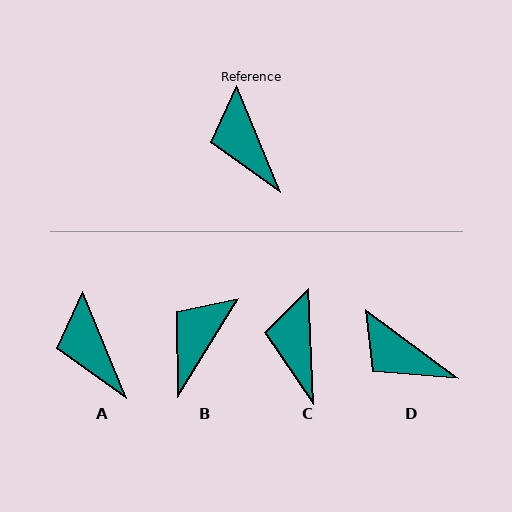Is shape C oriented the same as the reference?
No, it is off by about 20 degrees.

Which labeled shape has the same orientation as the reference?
A.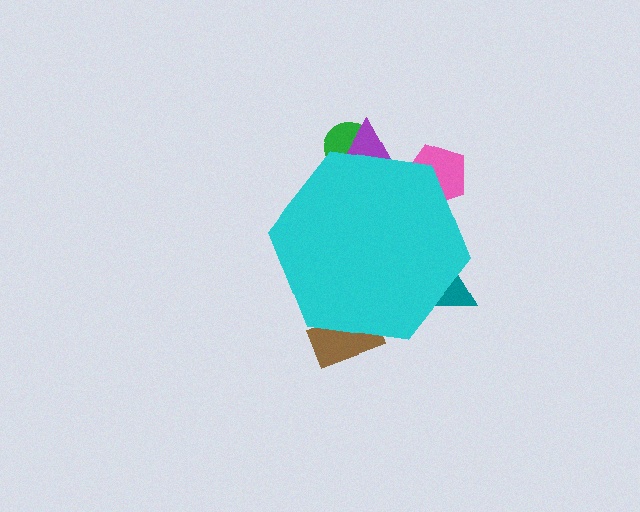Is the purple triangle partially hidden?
Yes, the purple triangle is partially hidden behind the cyan hexagon.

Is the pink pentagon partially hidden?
Yes, the pink pentagon is partially hidden behind the cyan hexagon.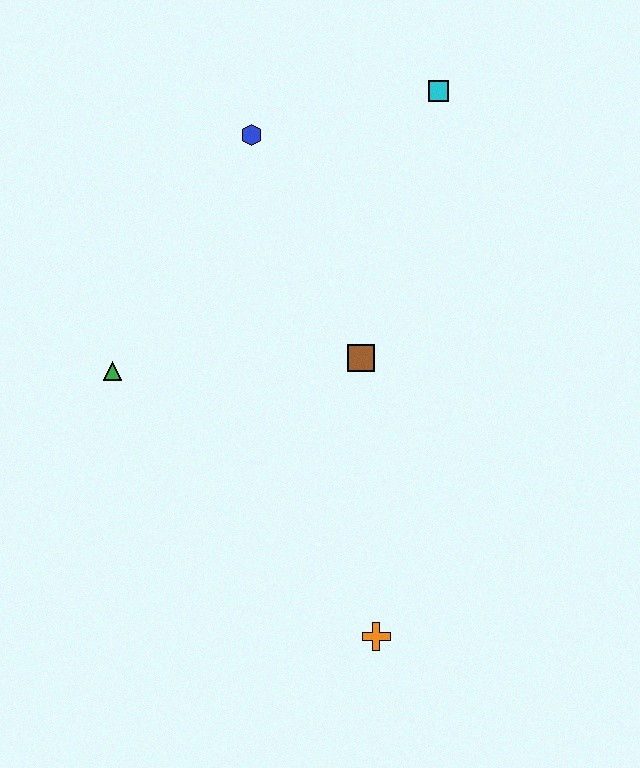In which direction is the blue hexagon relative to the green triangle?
The blue hexagon is above the green triangle.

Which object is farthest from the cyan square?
The orange cross is farthest from the cyan square.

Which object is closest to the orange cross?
The brown square is closest to the orange cross.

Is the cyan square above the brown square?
Yes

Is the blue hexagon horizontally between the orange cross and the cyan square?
No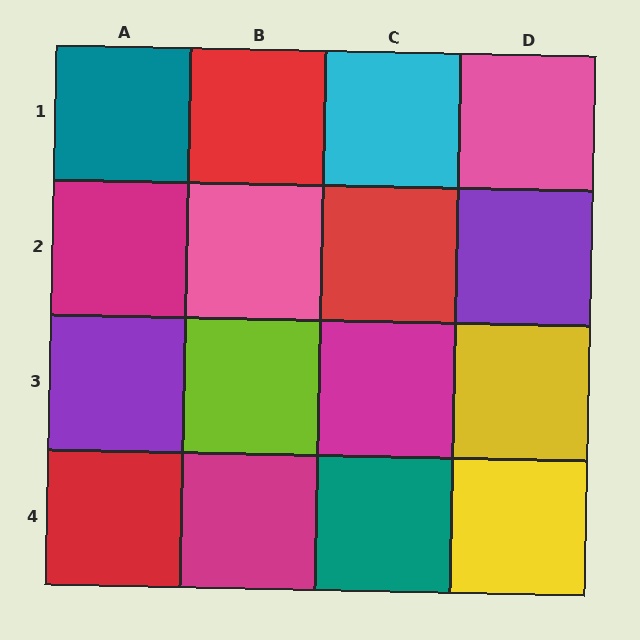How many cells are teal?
2 cells are teal.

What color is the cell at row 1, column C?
Cyan.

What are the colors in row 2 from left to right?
Magenta, pink, red, purple.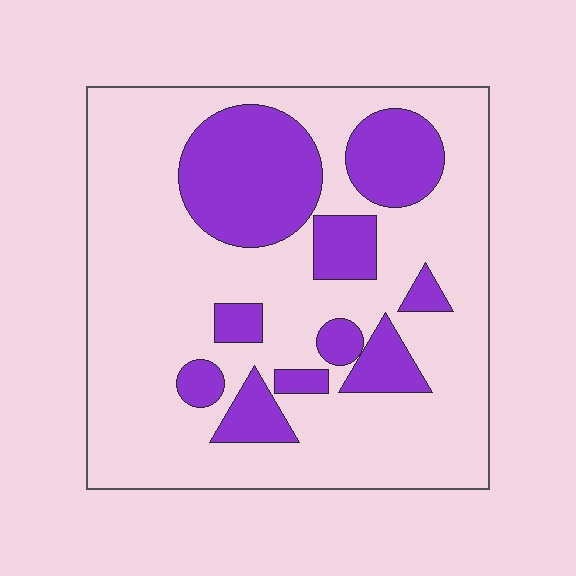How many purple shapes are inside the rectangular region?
10.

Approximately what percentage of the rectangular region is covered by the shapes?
Approximately 25%.